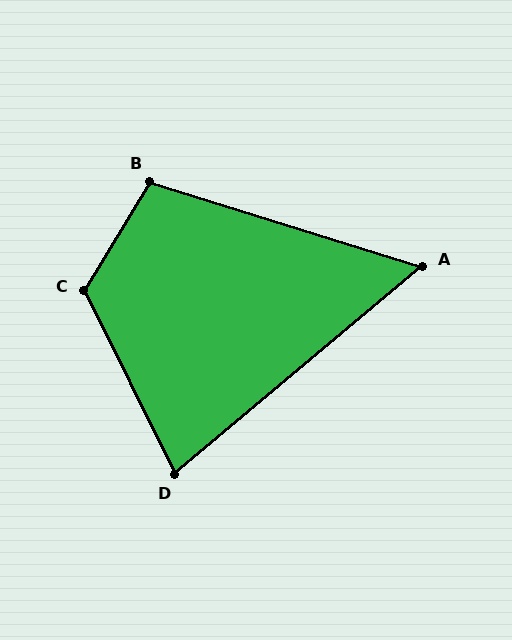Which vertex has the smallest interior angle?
A, at approximately 57 degrees.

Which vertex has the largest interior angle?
C, at approximately 123 degrees.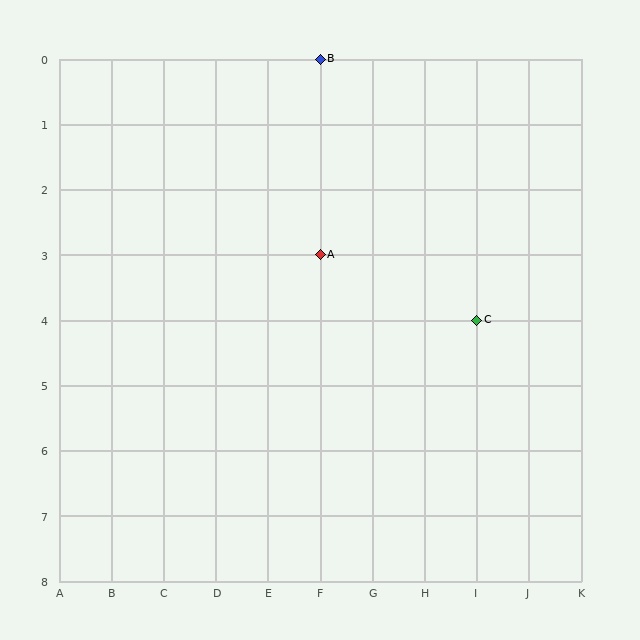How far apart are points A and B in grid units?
Points A and B are 3 rows apart.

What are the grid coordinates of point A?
Point A is at grid coordinates (F, 3).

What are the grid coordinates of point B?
Point B is at grid coordinates (F, 0).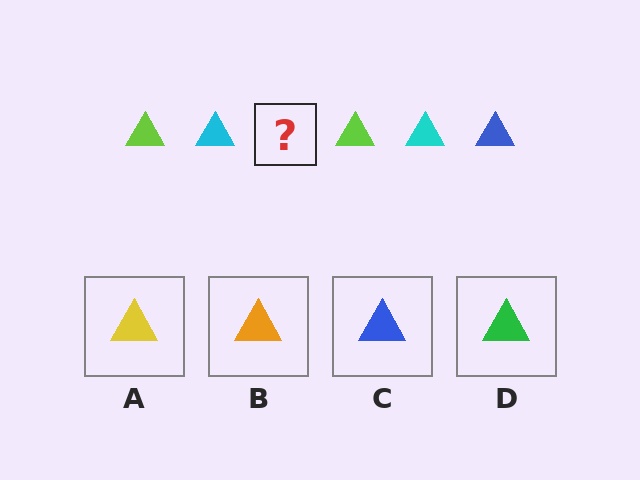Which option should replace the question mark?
Option C.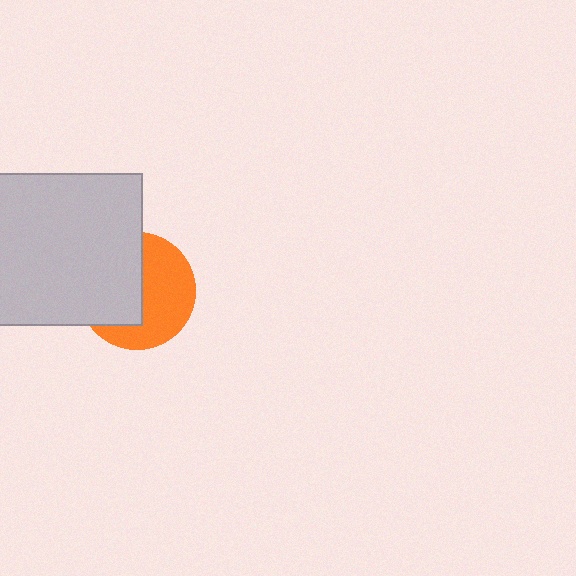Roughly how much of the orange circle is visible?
About half of it is visible (roughly 52%).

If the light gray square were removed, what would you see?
You would see the complete orange circle.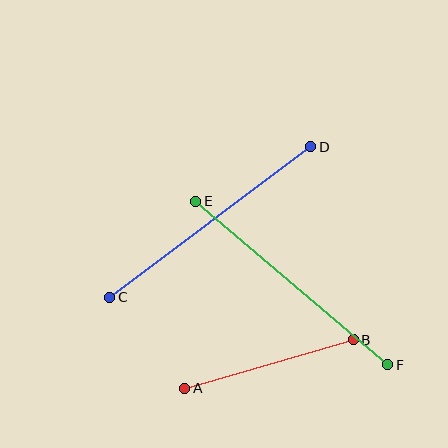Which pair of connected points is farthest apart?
Points E and F are farthest apart.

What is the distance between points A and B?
The distance is approximately 175 pixels.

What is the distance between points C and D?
The distance is approximately 251 pixels.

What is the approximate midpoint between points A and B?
The midpoint is at approximately (269, 364) pixels.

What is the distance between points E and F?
The distance is approximately 252 pixels.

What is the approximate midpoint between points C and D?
The midpoint is at approximately (210, 222) pixels.